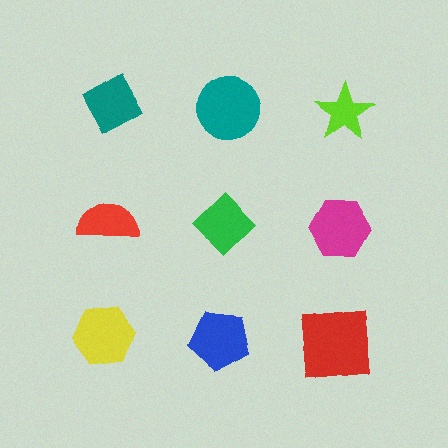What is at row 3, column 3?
A red square.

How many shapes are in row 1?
3 shapes.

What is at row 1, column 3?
A lime star.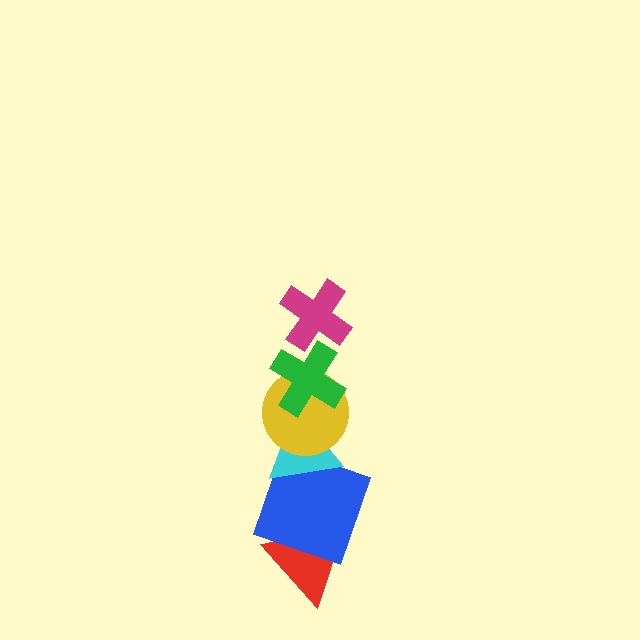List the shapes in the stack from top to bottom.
From top to bottom: the magenta cross, the green cross, the yellow circle, the cyan triangle, the blue square, the red triangle.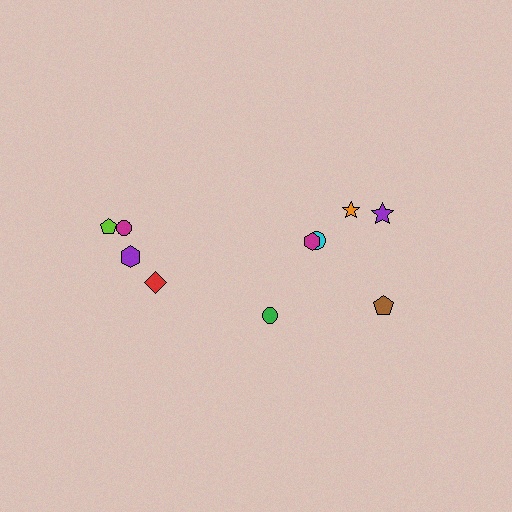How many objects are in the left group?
There are 4 objects.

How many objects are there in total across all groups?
There are 10 objects.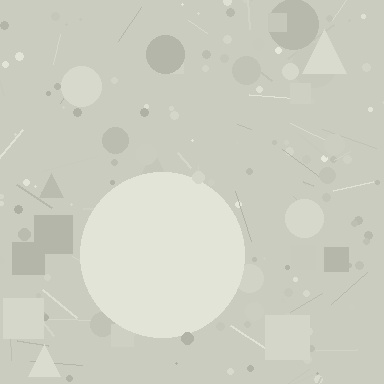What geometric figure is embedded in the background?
A circle is embedded in the background.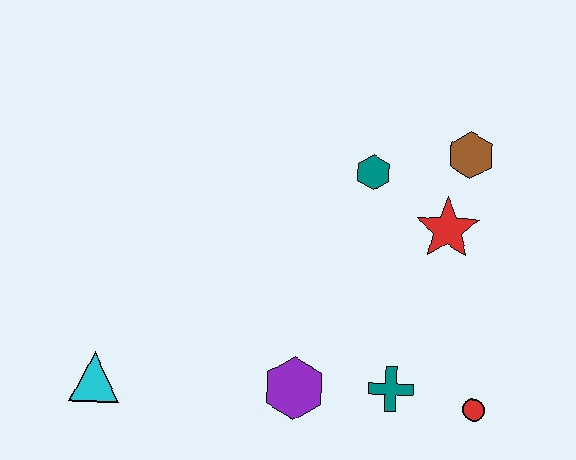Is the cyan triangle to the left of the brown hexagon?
Yes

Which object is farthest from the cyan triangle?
The brown hexagon is farthest from the cyan triangle.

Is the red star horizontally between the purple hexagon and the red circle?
Yes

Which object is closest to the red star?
The brown hexagon is closest to the red star.